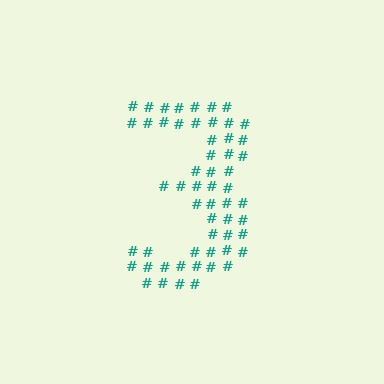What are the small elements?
The small elements are hash symbols.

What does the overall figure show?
The overall figure shows the digit 3.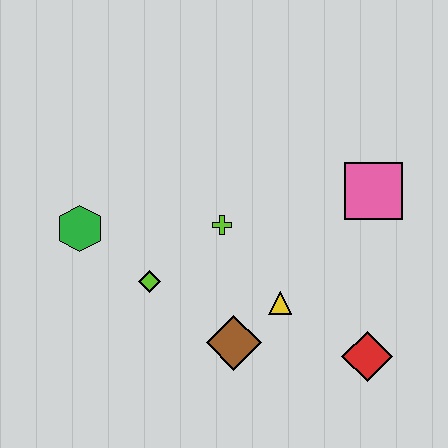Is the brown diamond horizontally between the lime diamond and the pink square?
Yes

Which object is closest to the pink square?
The yellow triangle is closest to the pink square.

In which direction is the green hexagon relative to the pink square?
The green hexagon is to the left of the pink square.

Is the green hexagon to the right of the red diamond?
No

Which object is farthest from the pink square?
The green hexagon is farthest from the pink square.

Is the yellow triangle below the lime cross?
Yes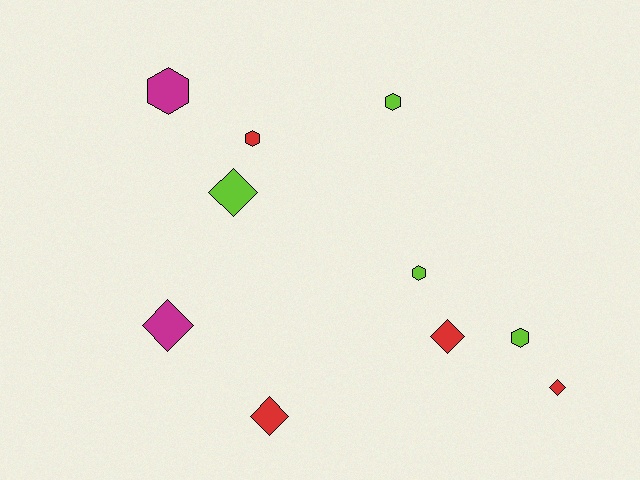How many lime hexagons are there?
There are 3 lime hexagons.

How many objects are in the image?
There are 10 objects.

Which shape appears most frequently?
Hexagon, with 5 objects.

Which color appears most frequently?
Red, with 4 objects.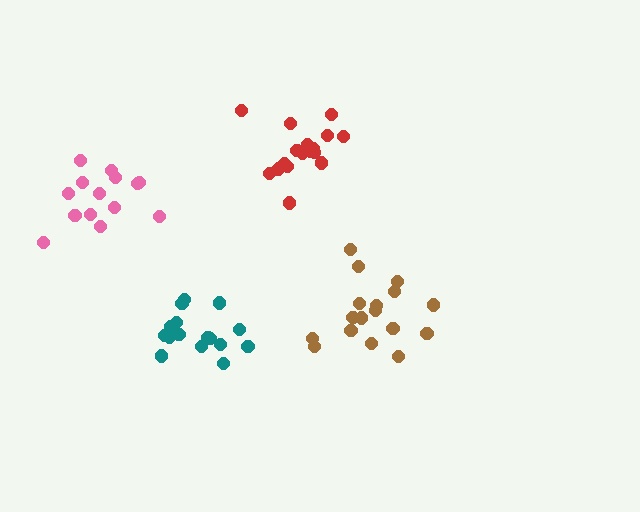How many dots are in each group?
Group 1: 14 dots, Group 2: 17 dots, Group 3: 16 dots, Group 4: 17 dots (64 total).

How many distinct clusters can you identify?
There are 4 distinct clusters.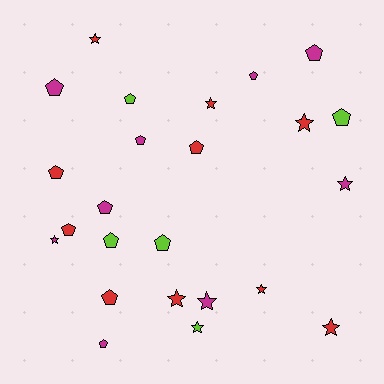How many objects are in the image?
There are 24 objects.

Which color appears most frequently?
Red, with 10 objects.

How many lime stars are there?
There is 1 lime star.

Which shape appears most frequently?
Pentagon, with 14 objects.